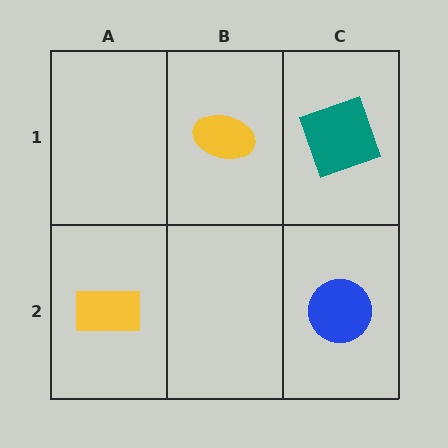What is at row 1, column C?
A teal square.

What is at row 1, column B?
A yellow ellipse.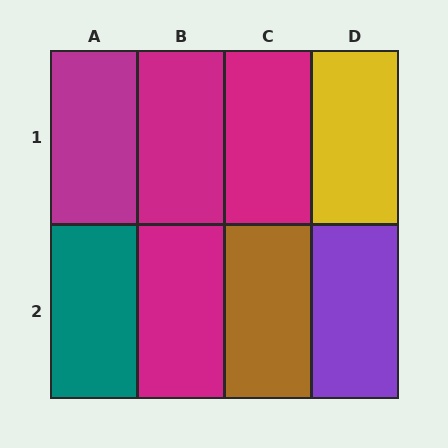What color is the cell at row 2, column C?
Brown.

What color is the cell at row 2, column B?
Magenta.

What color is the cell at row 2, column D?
Purple.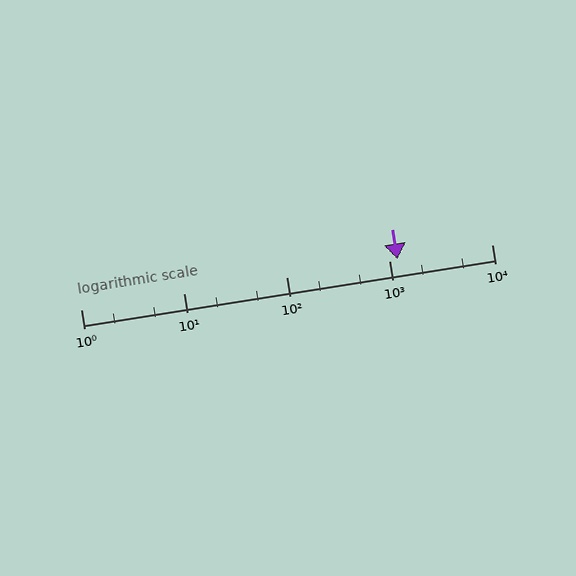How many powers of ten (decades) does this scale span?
The scale spans 4 decades, from 1 to 10000.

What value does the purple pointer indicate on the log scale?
The pointer indicates approximately 1200.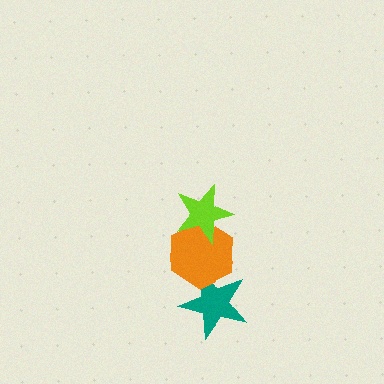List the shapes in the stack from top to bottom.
From top to bottom: the lime star, the orange hexagon, the teal star.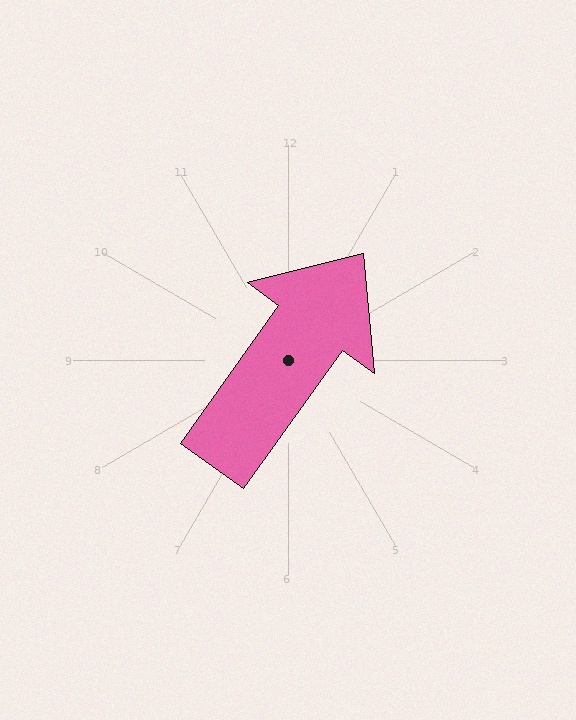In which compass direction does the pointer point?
Northeast.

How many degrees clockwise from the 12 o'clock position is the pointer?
Approximately 36 degrees.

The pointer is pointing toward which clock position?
Roughly 1 o'clock.